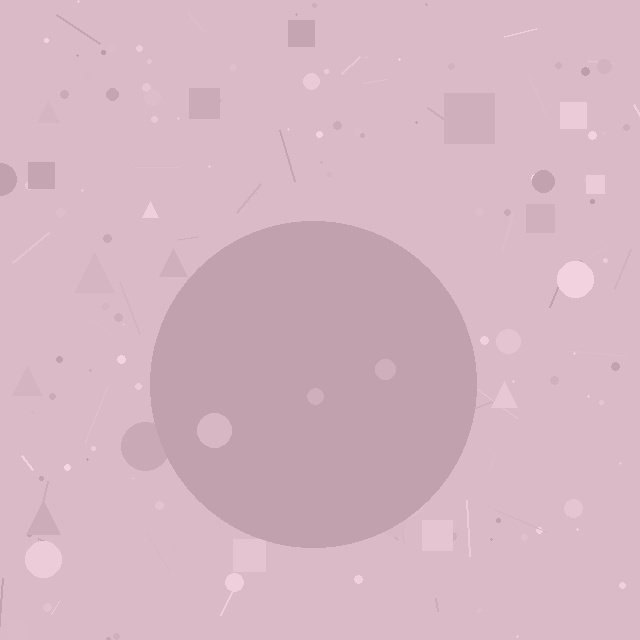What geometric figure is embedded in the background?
A circle is embedded in the background.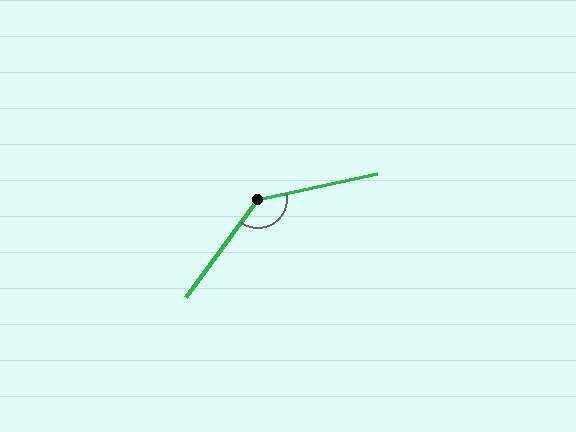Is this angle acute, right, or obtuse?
It is obtuse.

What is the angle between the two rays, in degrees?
Approximately 138 degrees.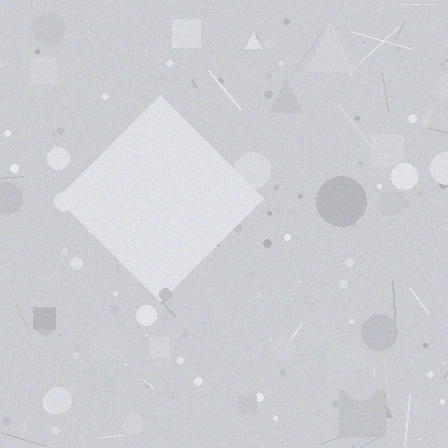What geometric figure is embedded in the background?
A diamond is embedded in the background.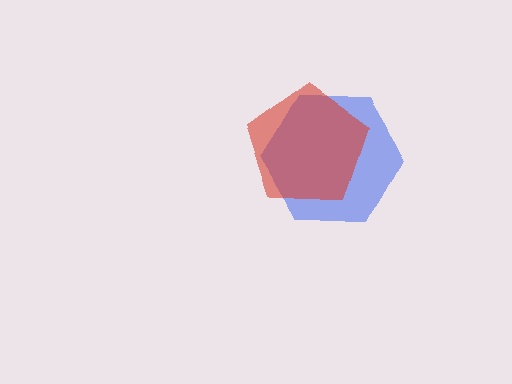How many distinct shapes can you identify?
There are 2 distinct shapes: a blue hexagon, a red pentagon.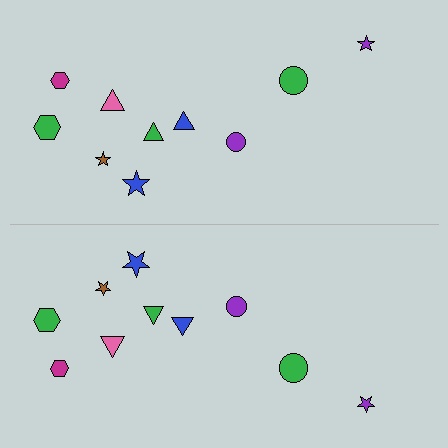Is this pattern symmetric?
Yes, this pattern has bilateral (reflection) symmetry.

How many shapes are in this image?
There are 20 shapes in this image.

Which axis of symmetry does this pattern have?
The pattern has a horizontal axis of symmetry running through the center of the image.